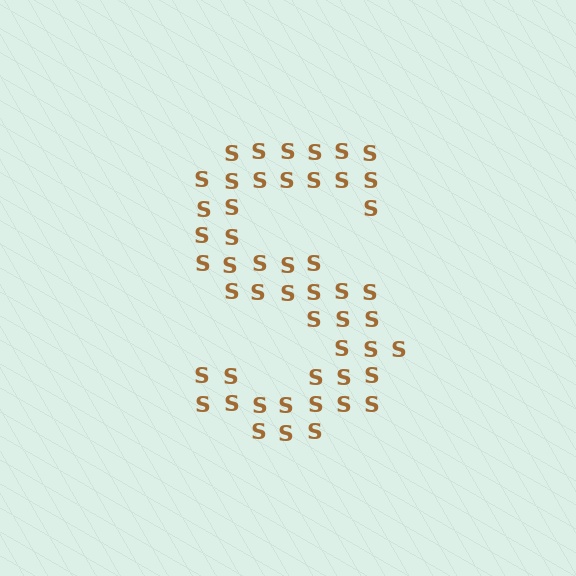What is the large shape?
The large shape is the letter S.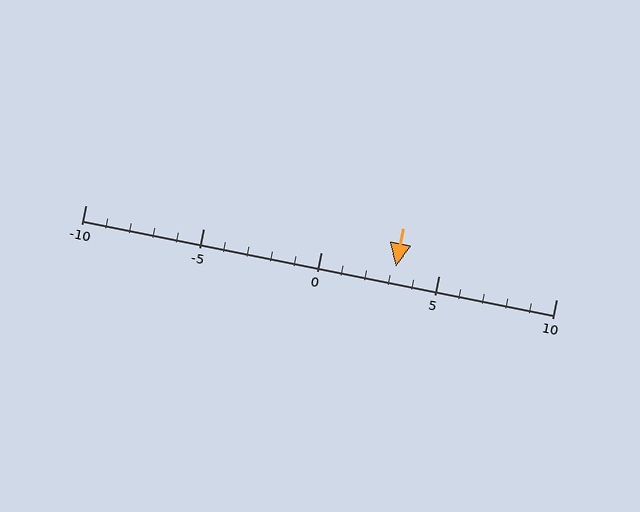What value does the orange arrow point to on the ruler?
The orange arrow points to approximately 3.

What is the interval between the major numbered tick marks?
The major tick marks are spaced 5 units apart.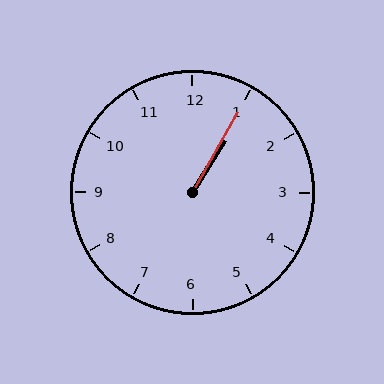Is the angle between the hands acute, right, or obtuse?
It is acute.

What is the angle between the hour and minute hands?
Approximately 2 degrees.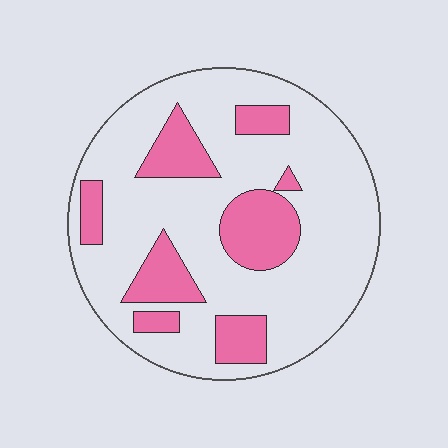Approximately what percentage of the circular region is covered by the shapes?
Approximately 25%.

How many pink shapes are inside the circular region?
8.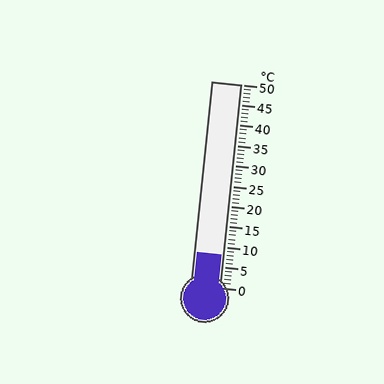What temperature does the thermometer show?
The thermometer shows approximately 8°C.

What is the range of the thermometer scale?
The thermometer scale ranges from 0°C to 50°C.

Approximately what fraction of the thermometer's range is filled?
The thermometer is filled to approximately 15% of its range.